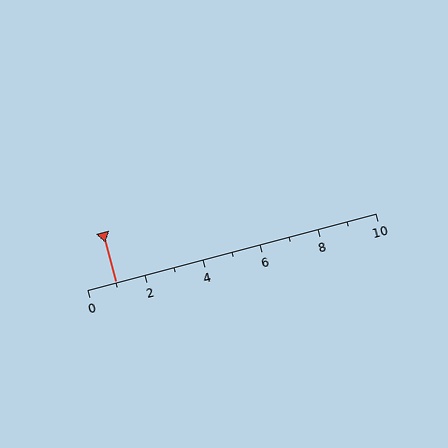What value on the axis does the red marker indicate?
The marker indicates approximately 1.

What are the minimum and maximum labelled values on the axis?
The axis runs from 0 to 10.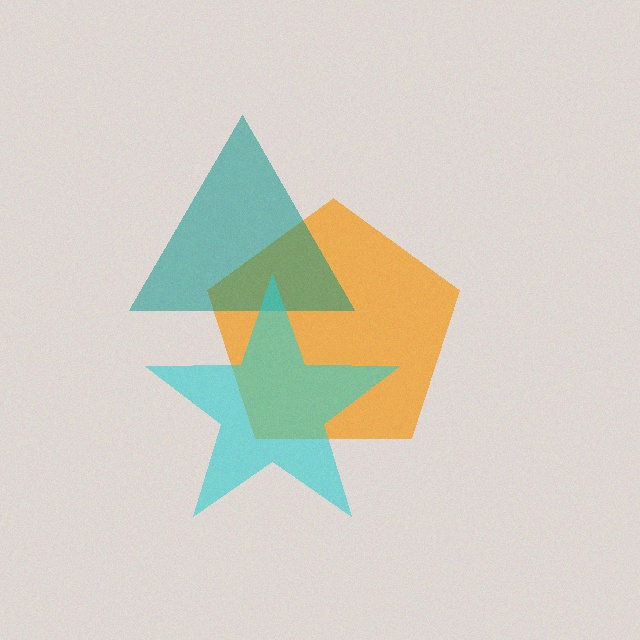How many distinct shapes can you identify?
There are 3 distinct shapes: an orange pentagon, a teal triangle, a cyan star.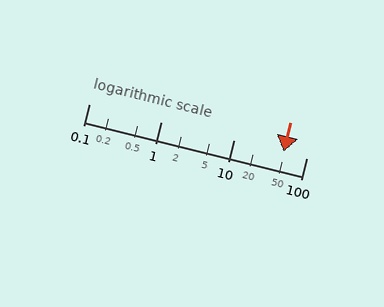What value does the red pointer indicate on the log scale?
The pointer indicates approximately 49.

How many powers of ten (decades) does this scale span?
The scale spans 3 decades, from 0.1 to 100.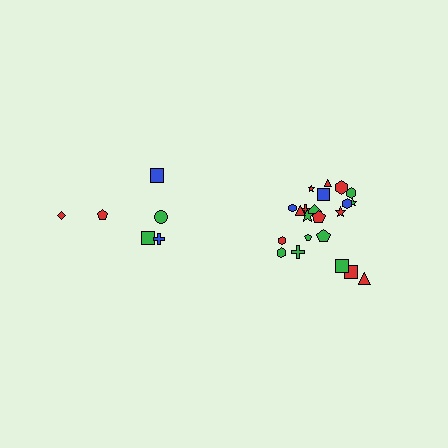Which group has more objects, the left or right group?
The right group.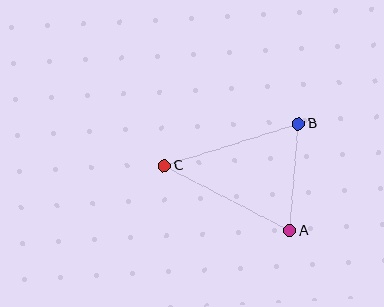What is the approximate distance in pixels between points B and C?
The distance between B and C is approximately 140 pixels.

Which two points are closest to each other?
Points A and B are closest to each other.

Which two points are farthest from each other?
Points A and C are farthest from each other.